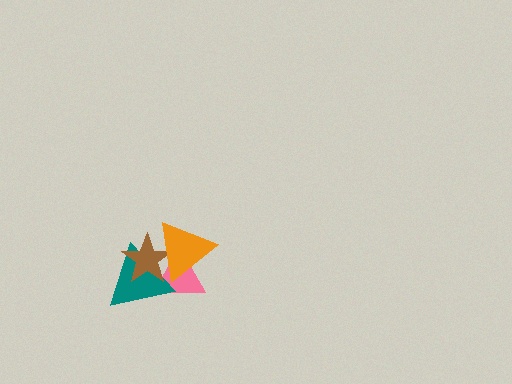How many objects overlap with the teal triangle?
3 objects overlap with the teal triangle.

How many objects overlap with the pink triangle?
3 objects overlap with the pink triangle.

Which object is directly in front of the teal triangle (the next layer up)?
The brown star is directly in front of the teal triangle.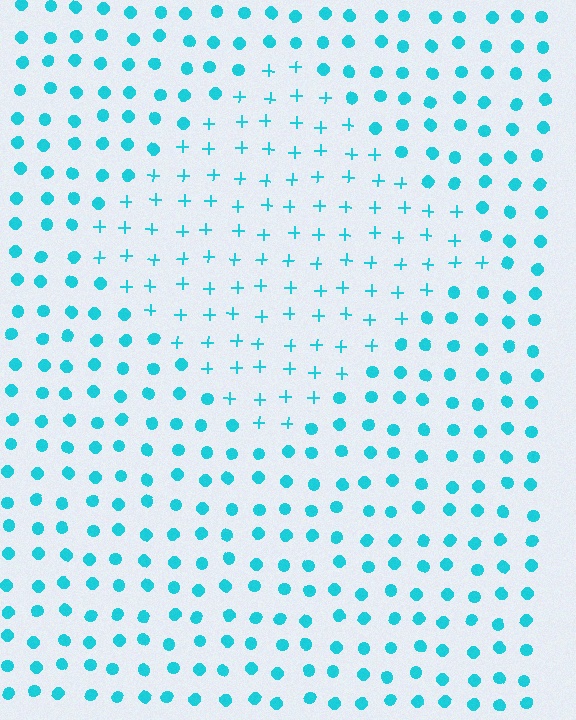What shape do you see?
I see a diamond.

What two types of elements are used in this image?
The image uses plus signs inside the diamond region and circles outside it.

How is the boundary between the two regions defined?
The boundary is defined by a change in element shape: plus signs inside vs. circles outside. All elements share the same color and spacing.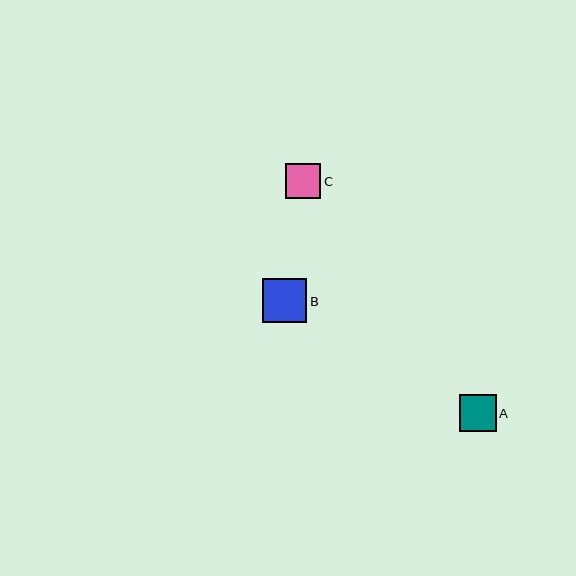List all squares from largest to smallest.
From largest to smallest: B, A, C.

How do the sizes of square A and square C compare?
Square A and square C are approximately the same size.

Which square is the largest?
Square B is the largest with a size of approximately 44 pixels.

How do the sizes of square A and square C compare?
Square A and square C are approximately the same size.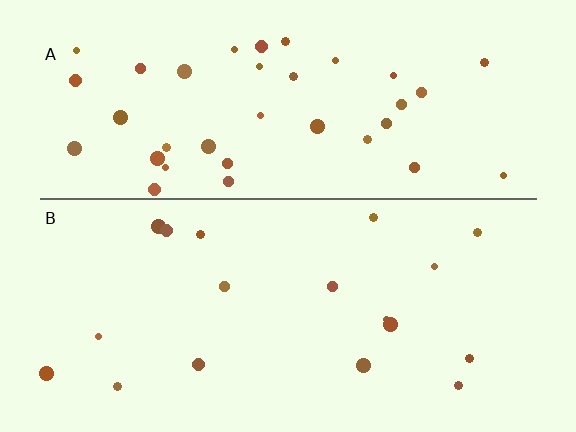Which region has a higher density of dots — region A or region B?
A (the top).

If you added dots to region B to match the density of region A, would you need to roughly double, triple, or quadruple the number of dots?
Approximately double.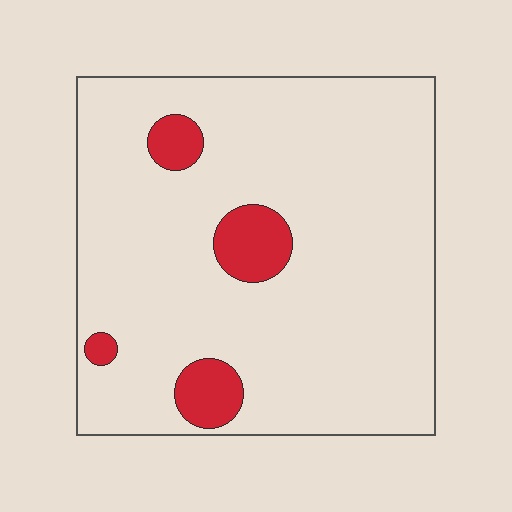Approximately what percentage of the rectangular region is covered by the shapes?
Approximately 10%.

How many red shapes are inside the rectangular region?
4.